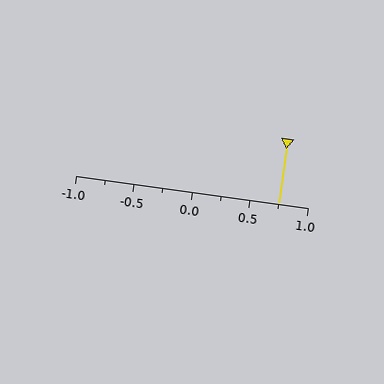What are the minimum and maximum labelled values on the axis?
The axis runs from -1.0 to 1.0.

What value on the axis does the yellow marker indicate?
The marker indicates approximately 0.75.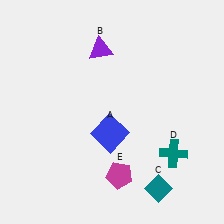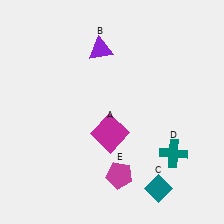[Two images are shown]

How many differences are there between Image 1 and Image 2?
There is 1 difference between the two images.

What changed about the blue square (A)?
In Image 1, A is blue. In Image 2, it changed to magenta.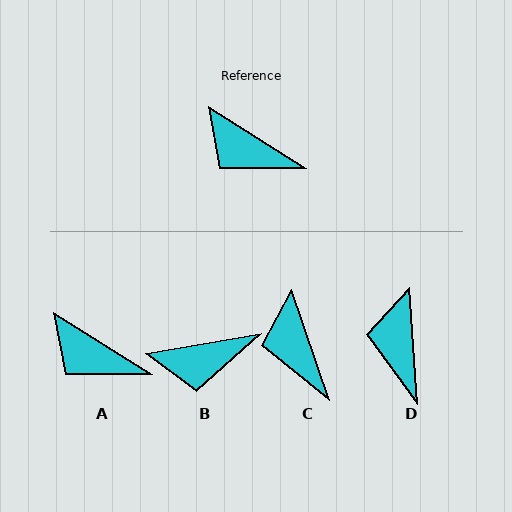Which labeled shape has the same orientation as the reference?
A.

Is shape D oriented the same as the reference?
No, it is off by about 54 degrees.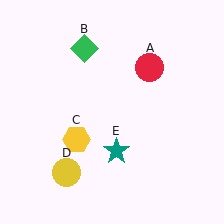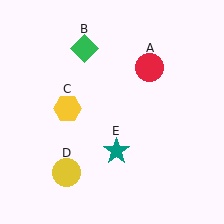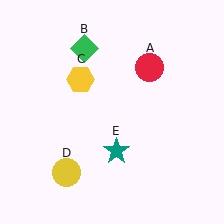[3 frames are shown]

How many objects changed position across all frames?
1 object changed position: yellow hexagon (object C).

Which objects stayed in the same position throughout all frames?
Red circle (object A) and green diamond (object B) and yellow circle (object D) and teal star (object E) remained stationary.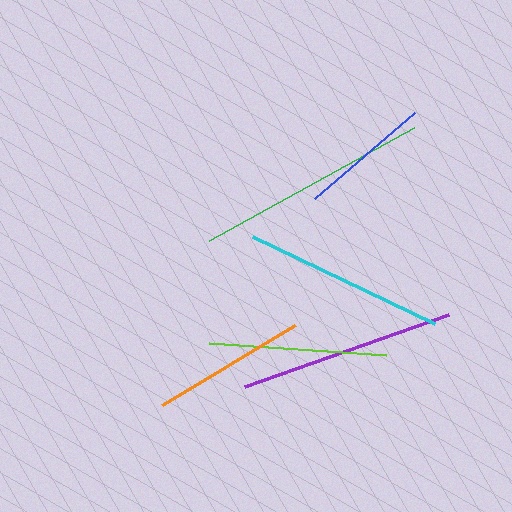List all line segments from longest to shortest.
From longest to shortest: green, purple, cyan, lime, orange, blue.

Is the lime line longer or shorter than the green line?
The green line is longer than the lime line.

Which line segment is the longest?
The green line is the longest at approximately 234 pixels.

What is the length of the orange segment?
The orange segment is approximately 156 pixels long.